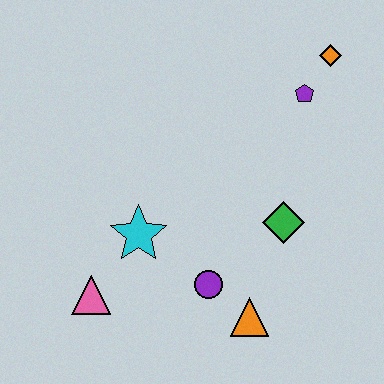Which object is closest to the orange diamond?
The purple pentagon is closest to the orange diamond.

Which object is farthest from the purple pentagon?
The pink triangle is farthest from the purple pentagon.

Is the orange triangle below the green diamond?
Yes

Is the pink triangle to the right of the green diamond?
No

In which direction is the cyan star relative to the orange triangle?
The cyan star is to the left of the orange triangle.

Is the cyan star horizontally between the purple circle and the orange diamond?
No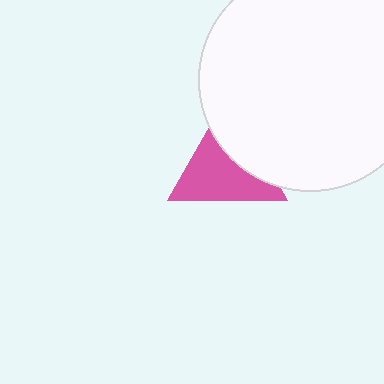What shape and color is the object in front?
The object in front is a white circle.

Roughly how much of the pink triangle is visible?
About half of it is visible (roughly 63%).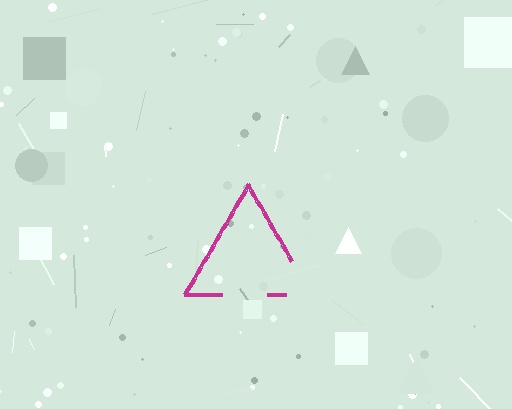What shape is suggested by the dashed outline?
The dashed outline suggests a triangle.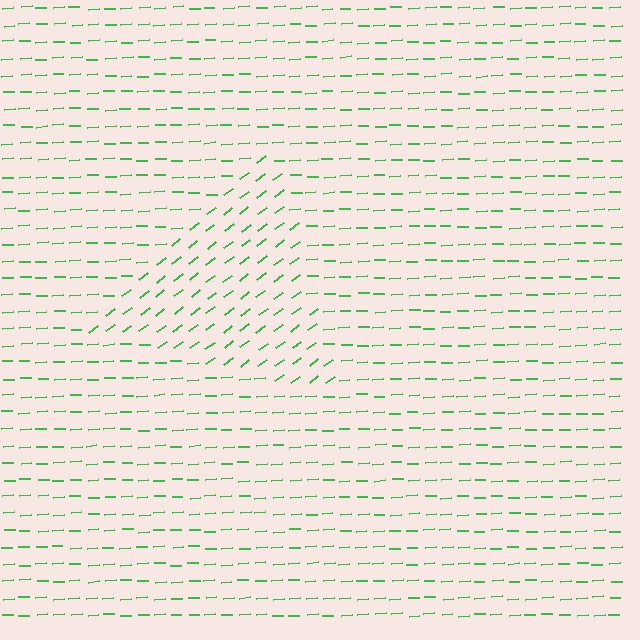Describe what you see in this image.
The image is filled with small green line segments. A triangle region in the image has lines oriented differently from the surrounding lines, creating a visible texture boundary.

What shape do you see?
I see a triangle.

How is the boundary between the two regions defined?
The boundary is defined purely by a change in line orientation (approximately 33 degrees difference). All lines are the same color and thickness.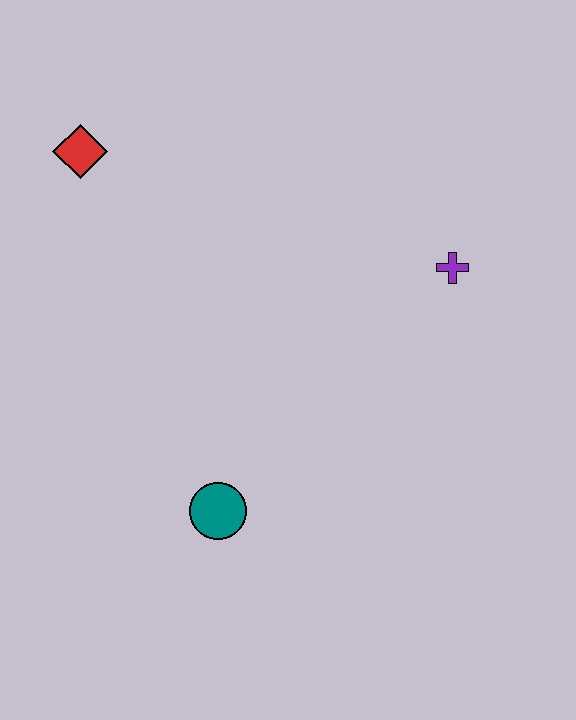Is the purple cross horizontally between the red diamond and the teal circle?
No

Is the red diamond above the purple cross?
Yes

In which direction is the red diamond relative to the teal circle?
The red diamond is above the teal circle.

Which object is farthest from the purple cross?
The red diamond is farthest from the purple cross.